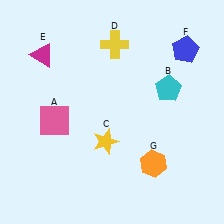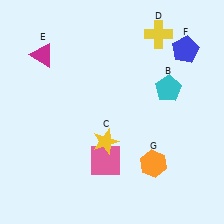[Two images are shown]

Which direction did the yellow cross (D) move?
The yellow cross (D) moved right.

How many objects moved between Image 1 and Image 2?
2 objects moved between the two images.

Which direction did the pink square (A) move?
The pink square (A) moved right.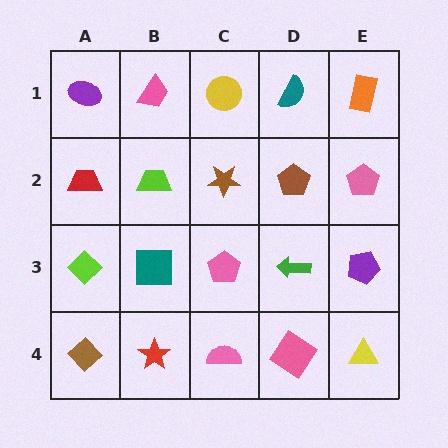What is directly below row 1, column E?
A pink pentagon.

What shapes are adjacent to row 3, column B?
A lime trapezoid (row 2, column B), a red star (row 4, column B), a lime diamond (row 3, column A), a pink pentagon (row 3, column C).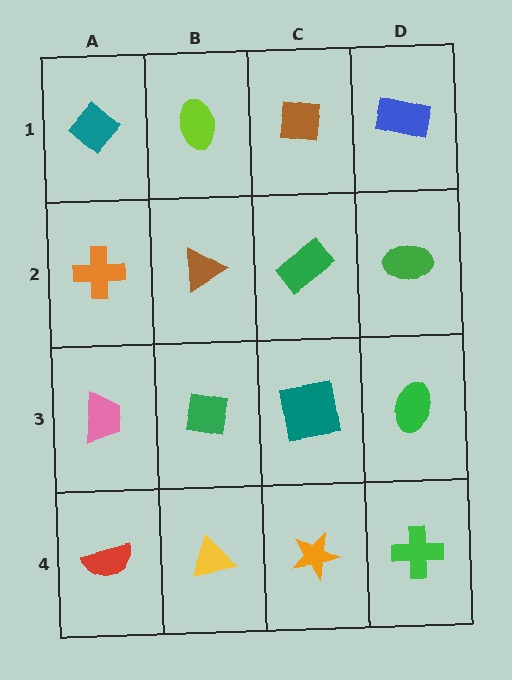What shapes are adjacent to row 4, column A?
A pink trapezoid (row 3, column A), a yellow triangle (row 4, column B).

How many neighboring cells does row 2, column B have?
4.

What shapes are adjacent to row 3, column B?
A brown triangle (row 2, column B), a yellow triangle (row 4, column B), a pink trapezoid (row 3, column A), a teal square (row 3, column C).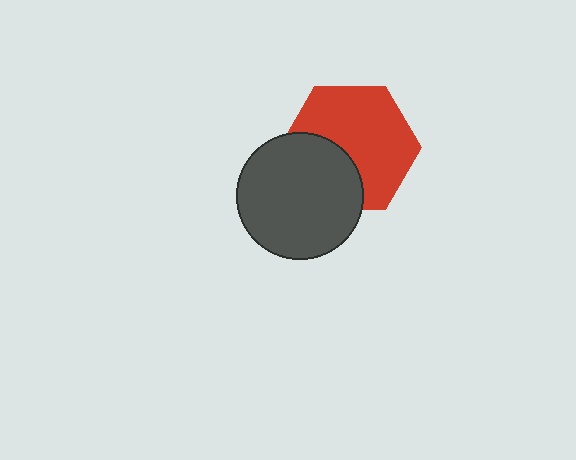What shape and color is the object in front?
The object in front is a dark gray circle.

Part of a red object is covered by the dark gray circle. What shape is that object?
It is a hexagon.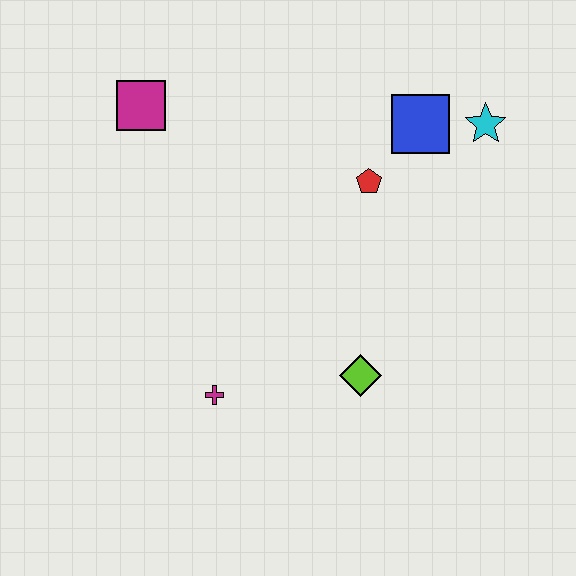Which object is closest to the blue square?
The cyan star is closest to the blue square.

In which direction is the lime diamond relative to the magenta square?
The lime diamond is below the magenta square.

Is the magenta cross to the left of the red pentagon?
Yes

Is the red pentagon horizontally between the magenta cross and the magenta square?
No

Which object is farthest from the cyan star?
The magenta cross is farthest from the cyan star.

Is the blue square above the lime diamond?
Yes